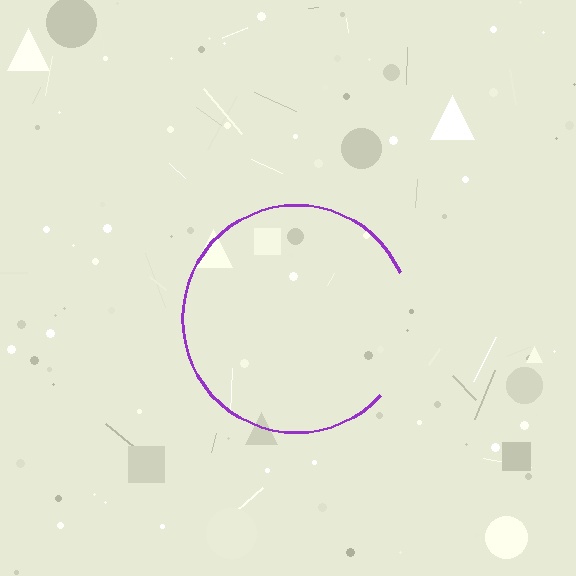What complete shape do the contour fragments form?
The contour fragments form a circle.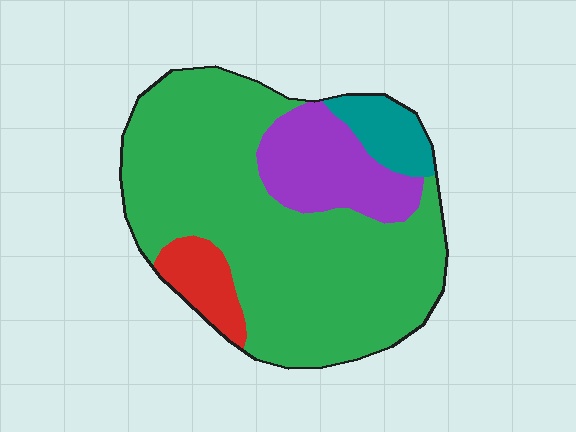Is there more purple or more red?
Purple.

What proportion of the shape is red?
Red takes up about one tenth (1/10) of the shape.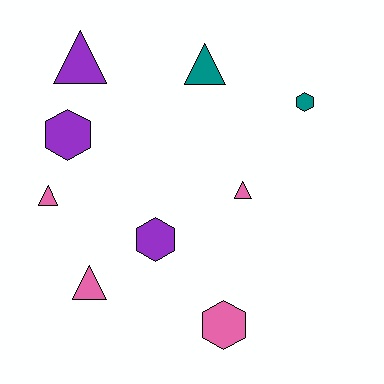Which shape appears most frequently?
Triangle, with 5 objects.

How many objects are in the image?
There are 9 objects.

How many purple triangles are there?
There is 1 purple triangle.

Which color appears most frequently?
Pink, with 4 objects.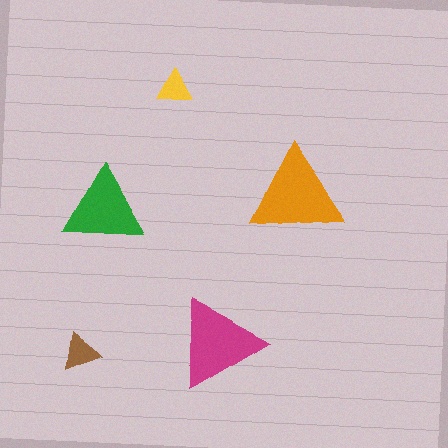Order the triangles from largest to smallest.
the orange one, the magenta one, the green one, the brown one, the yellow one.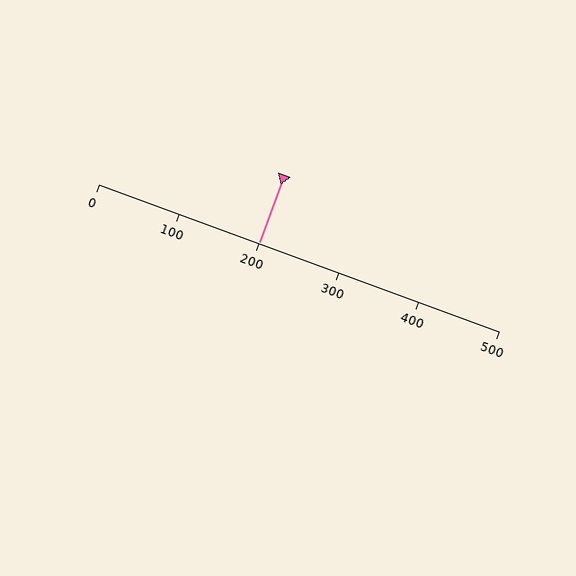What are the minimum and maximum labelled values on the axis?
The axis runs from 0 to 500.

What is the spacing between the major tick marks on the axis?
The major ticks are spaced 100 apart.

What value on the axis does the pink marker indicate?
The marker indicates approximately 200.